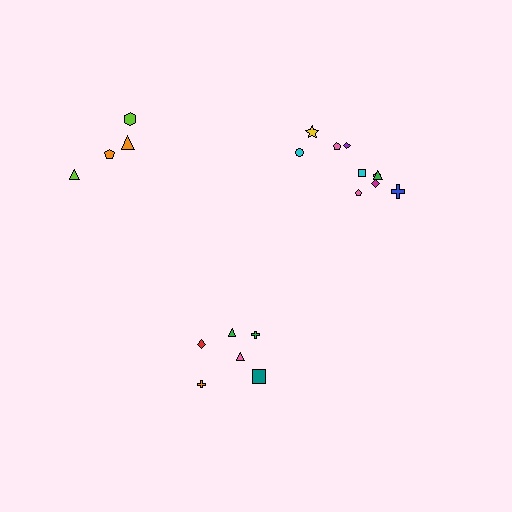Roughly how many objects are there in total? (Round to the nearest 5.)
Roughly 20 objects in total.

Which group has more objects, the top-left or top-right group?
The top-right group.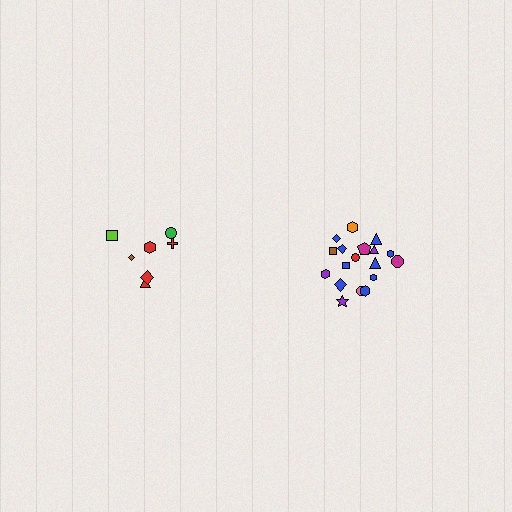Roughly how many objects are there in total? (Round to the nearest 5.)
Roughly 25 objects in total.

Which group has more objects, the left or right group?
The right group.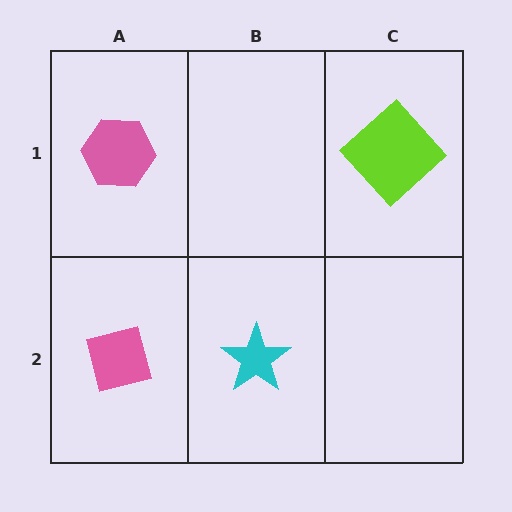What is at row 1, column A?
A pink hexagon.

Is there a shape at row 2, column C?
No, that cell is empty.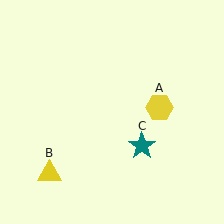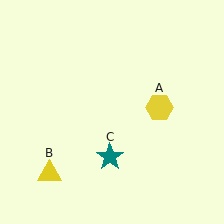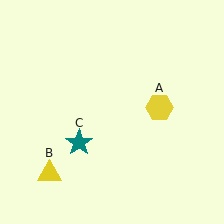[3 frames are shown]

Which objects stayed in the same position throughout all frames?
Yellow hexagon (object A) and yellow triangle (object B) remained stationary.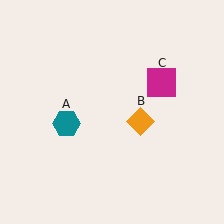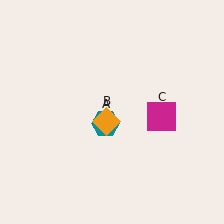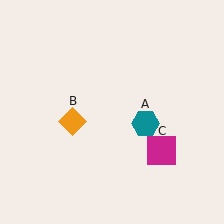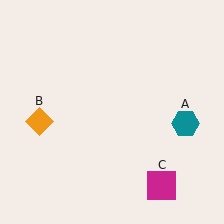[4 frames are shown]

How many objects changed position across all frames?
3 objects changed position: teal hexagon (object A), orange diamond (object B), magenta square (object C).